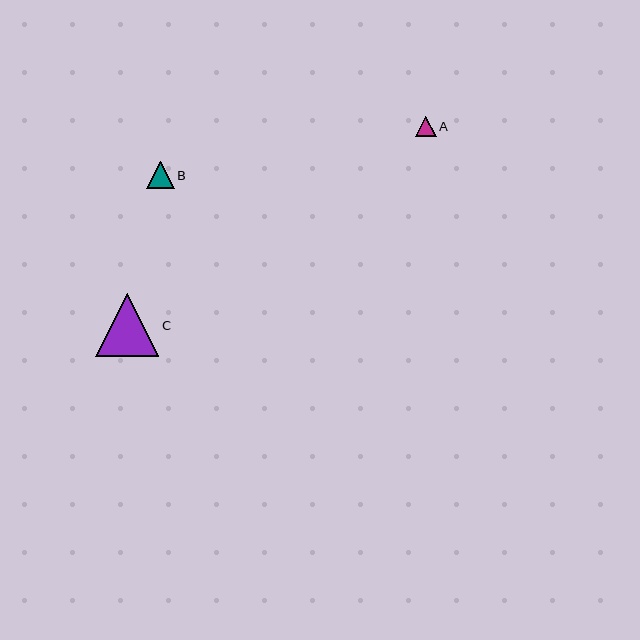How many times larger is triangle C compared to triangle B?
Triangle C is approximately 2.3 times the size of triangle B.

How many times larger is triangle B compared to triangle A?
Triangle B is approximately 1.3 times the size of triangle A.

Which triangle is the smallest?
Triangle A is the smallest with a size of approximately 21 pixels.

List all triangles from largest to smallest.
From largest to smallest: C, B, A.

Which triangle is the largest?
Triangle C is the largest with a size of approximately 63 pixels.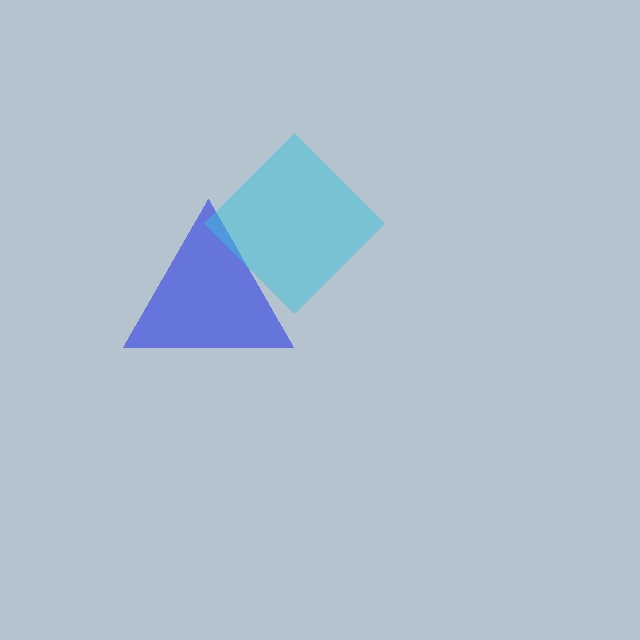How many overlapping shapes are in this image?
There are 2 overlapping shapes in the image.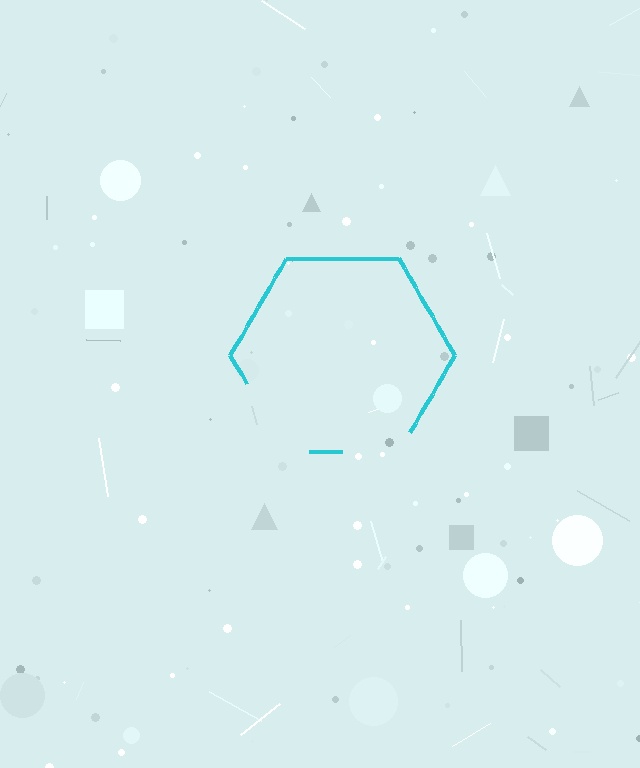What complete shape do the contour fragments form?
The contour fragments form a hexagon.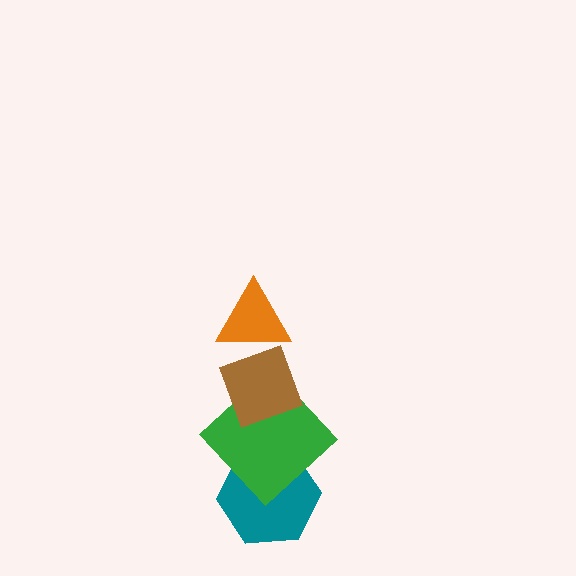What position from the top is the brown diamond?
The brown diamond is 2nd from the top.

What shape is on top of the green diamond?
The brown diamond is on top of the green diamond.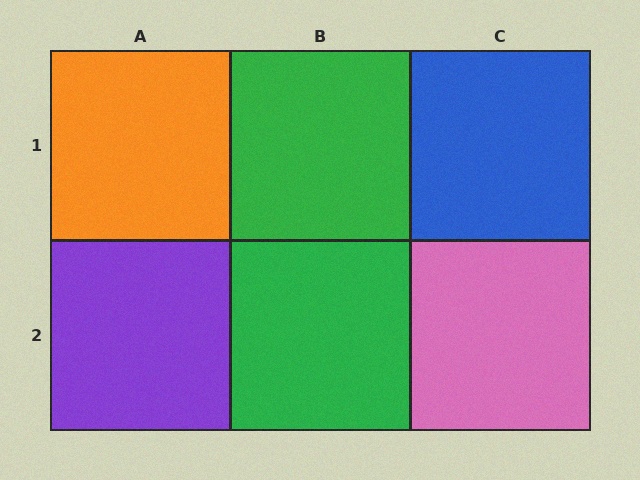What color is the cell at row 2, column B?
Green.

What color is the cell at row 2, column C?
Pink.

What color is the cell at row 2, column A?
Purple.